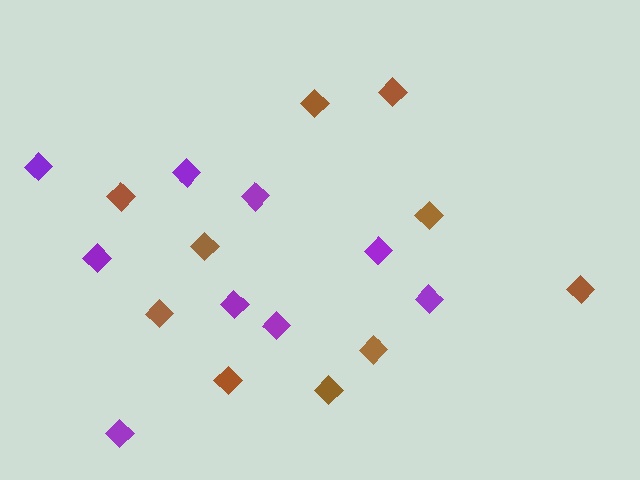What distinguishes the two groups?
There are 2 groups: one group of purple diamonds (9) and one group of brown diamonds (10).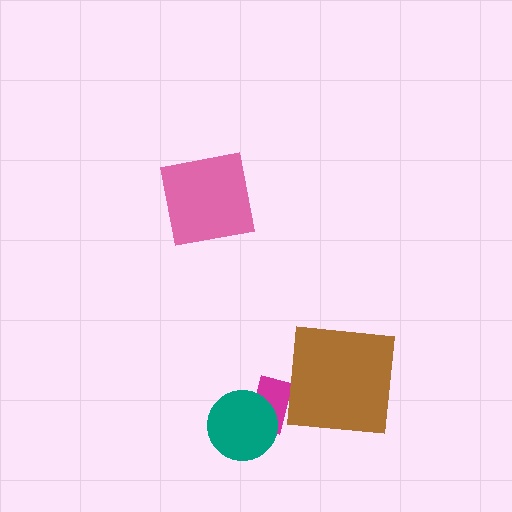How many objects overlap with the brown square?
0 objects overlap with the brown square.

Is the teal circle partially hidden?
No, no other shape covers it.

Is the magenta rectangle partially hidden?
Yes, it is partially covered by another shape.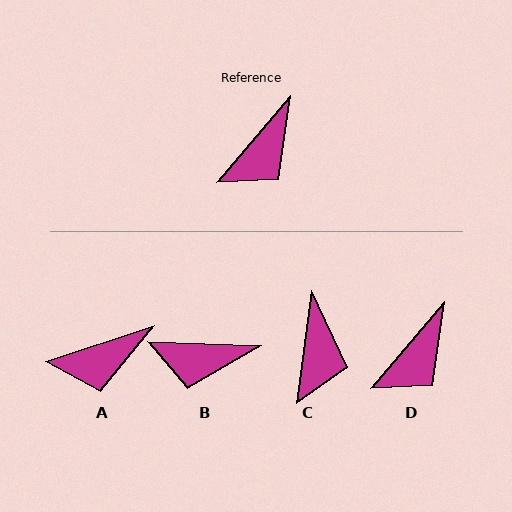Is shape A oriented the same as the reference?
No, it is off by about 31 degrees.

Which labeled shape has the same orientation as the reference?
D.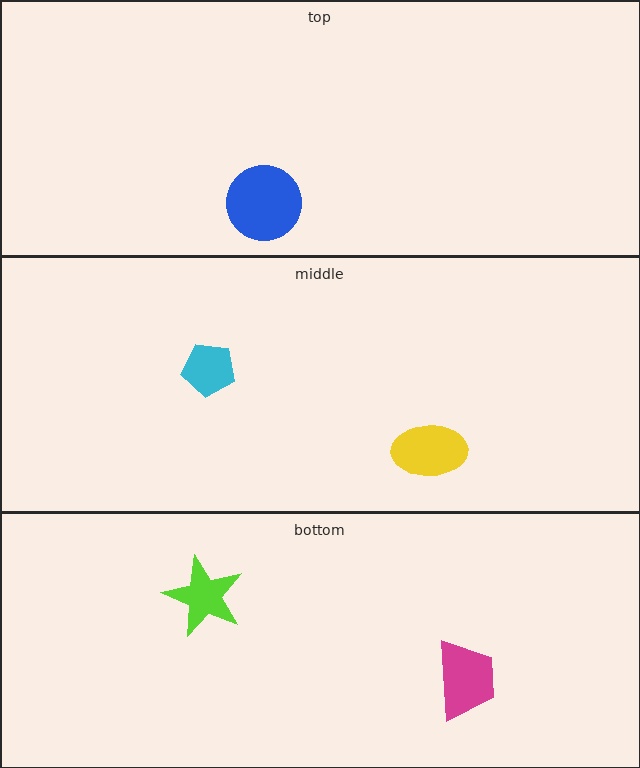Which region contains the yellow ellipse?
The middle region.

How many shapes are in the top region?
1.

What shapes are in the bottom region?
The magenta trapezoid, the lime star.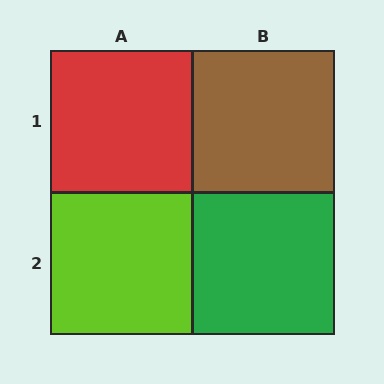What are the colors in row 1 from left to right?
Red, brown.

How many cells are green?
1 cell is green.